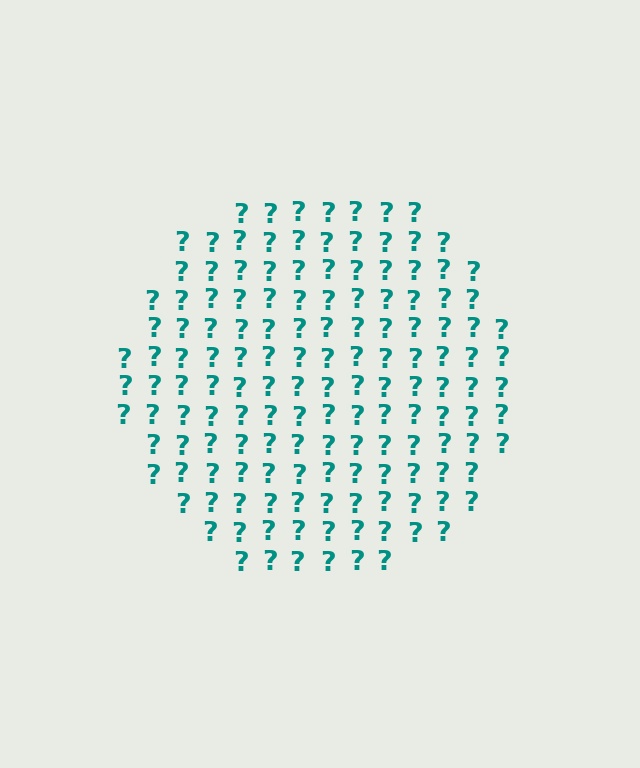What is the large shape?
The large shape is a circle.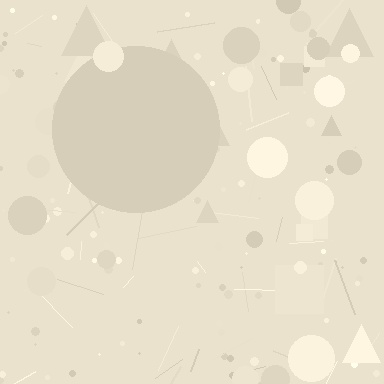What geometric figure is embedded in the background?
A circle is embedded in the background.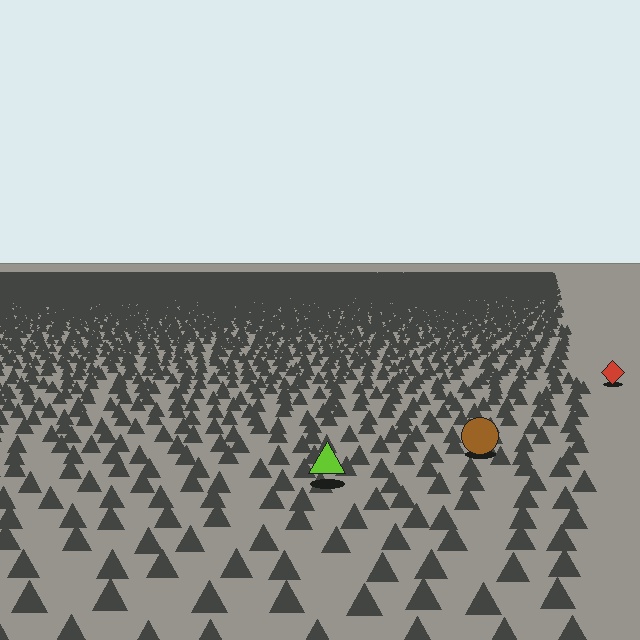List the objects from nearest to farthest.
From nearest to farthest: the lime triangle, the brown circle, the red diamond.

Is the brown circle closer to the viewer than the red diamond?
Yes. The brown circle is closer — you can tell from the texture gradient: the ground texture is coarser near it.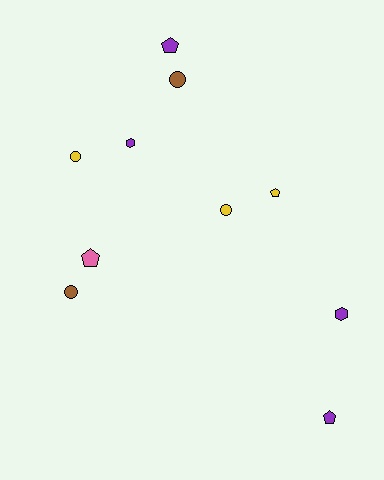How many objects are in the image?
There are 10 objects.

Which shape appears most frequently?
Pentagon, with 4 objects.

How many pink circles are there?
There are no pink circles.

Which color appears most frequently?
Purple, with 4 objects.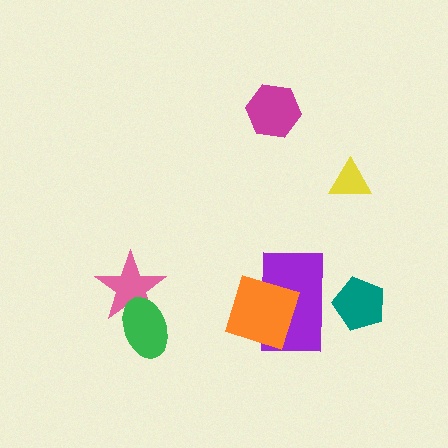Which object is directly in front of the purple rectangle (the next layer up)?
The orange diamond is directly in front of the purple rectangle.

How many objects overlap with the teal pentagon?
1 object overlaps with the teal pentagon.